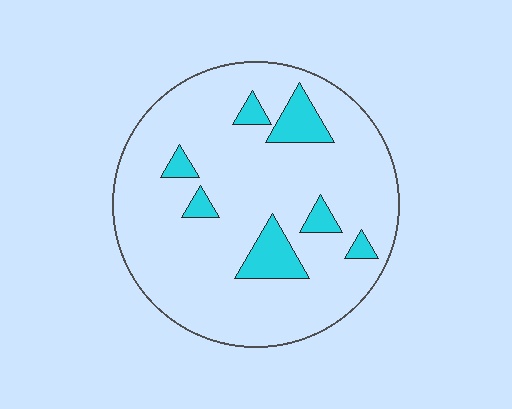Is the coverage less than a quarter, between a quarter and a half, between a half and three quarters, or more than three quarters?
Less than a quarter.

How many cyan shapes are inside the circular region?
7.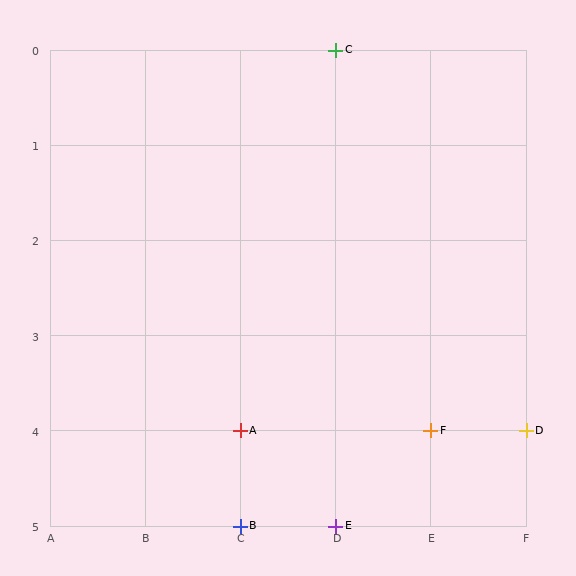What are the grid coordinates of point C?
Point C is at grid coordinates (D, 0).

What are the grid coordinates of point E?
Point E is at grid coordinates (D, 5).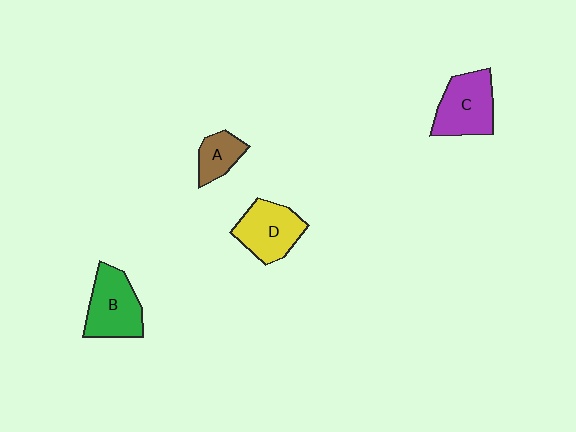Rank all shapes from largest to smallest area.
From largest to smallest: C (purple), B (green), D (yellow), A (brown).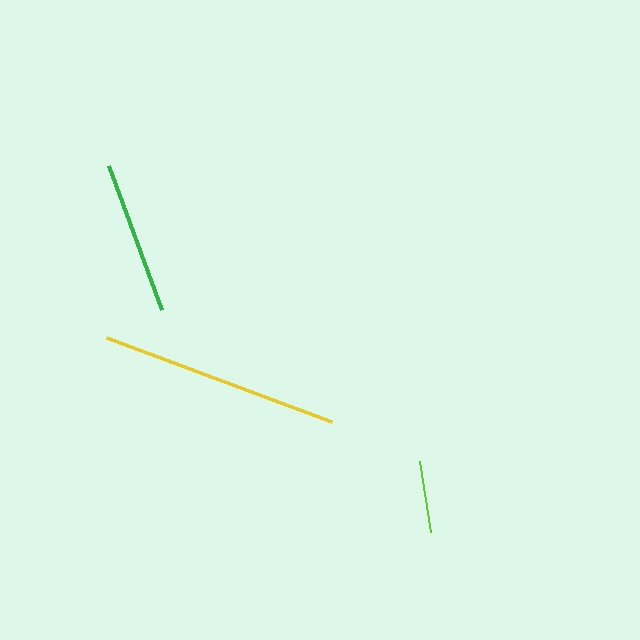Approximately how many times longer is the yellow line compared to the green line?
The yellow line is approximately 1.6 times the length of the green line.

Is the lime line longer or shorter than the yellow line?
The yellow line is longer than the lime line.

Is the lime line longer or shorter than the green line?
The green line is longer than the lime line.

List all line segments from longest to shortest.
From longest to shortest: yellow, green, lime.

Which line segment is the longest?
The yellow line is the longest at approximately 240 pixels.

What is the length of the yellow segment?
The yellow segment is approximately 240 pixels long.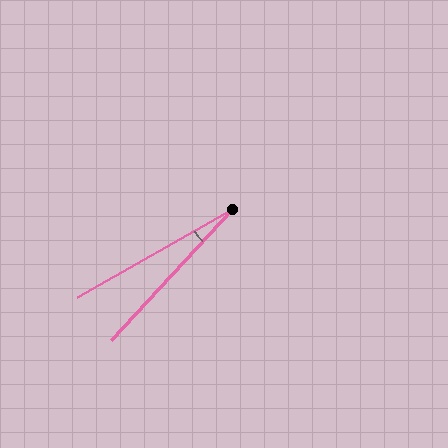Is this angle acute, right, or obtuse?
It is acute.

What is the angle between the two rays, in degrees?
Approximately 18 degrees.